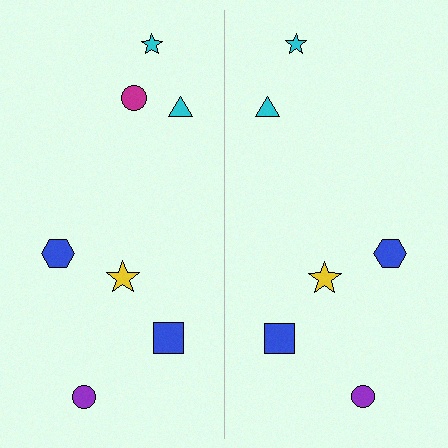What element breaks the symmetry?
A magenta circle is missing from the right side.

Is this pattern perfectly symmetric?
No, the pattern is not perfectly symmetric. A magenta circle is missing from the right side.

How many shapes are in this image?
There are 13 shapes in this image.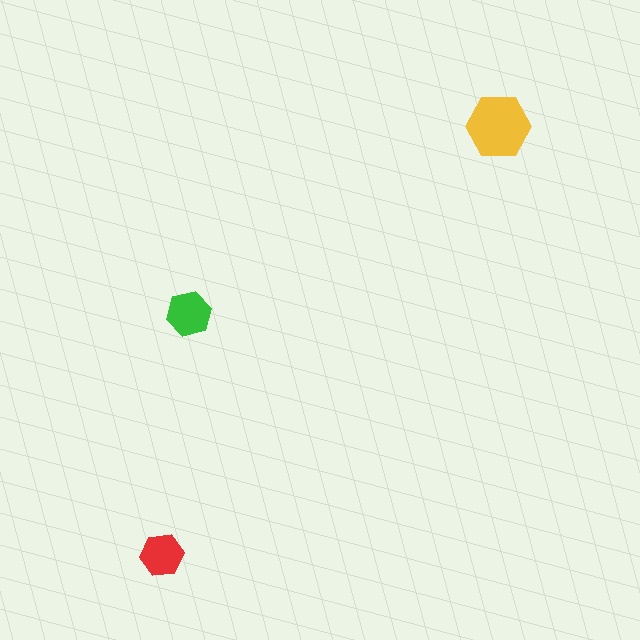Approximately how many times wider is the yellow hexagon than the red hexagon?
About 1.5 times wider.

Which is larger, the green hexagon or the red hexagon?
The green one.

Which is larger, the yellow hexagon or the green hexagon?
The yellow one.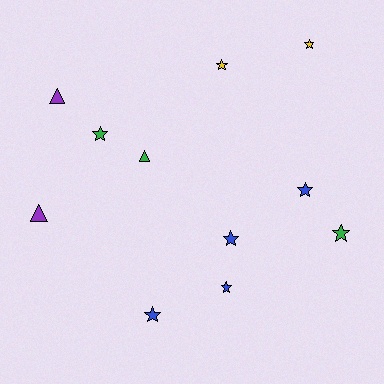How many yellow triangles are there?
There are no yellow triangles.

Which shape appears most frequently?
Star, with 8 objects.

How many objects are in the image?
There are 11 objects.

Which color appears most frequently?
Blue, with 4 objects.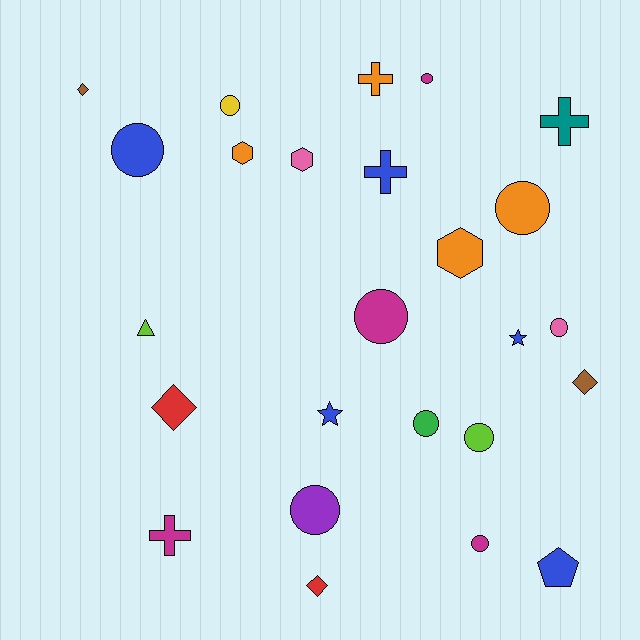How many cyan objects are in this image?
There are no cyan objects.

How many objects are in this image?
There are 25 objects.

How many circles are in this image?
There are 10 circles.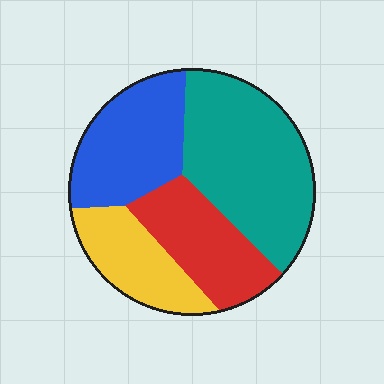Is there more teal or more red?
Teal.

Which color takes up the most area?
Teal, at roughly 40%.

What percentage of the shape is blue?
Blue takes up between a sixth and a third of the shape.